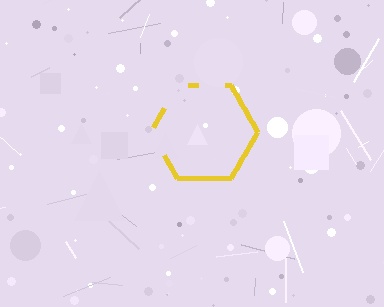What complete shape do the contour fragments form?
The contour fragments form a hexagon.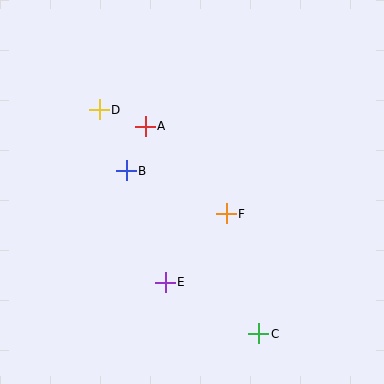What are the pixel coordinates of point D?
Point D is at (99, 110).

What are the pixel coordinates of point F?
Point F is at (226, 214).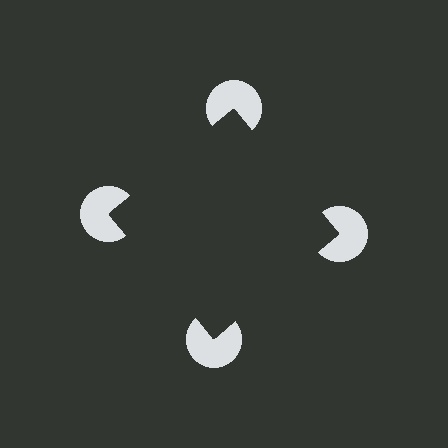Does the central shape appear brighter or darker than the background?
It typically appears slightly darker than the background, even though no actual brightness change is drawn.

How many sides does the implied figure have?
4 sides.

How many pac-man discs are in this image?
There are 4 — one at each vertex of the illusory square.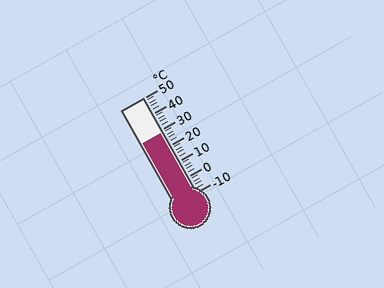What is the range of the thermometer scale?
The thermometer scale ranges from -10°C to 50°C.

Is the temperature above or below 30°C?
The temperature is below 30°C.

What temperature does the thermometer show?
The thermometer shows approximately 28°C.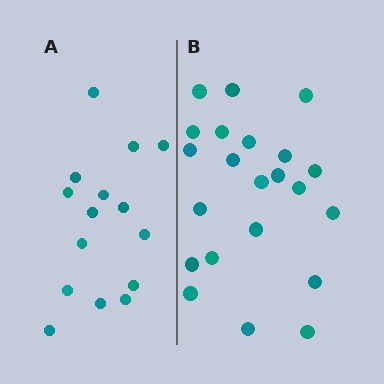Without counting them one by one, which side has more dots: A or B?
Region B (the right region) has more dots.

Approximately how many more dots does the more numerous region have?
Region B has roughly 8 or so more dots than region A.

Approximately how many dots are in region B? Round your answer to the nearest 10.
About 20 dots. (The exact count is 22, which rounds to 20.)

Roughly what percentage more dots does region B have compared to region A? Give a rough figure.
About 45% more.